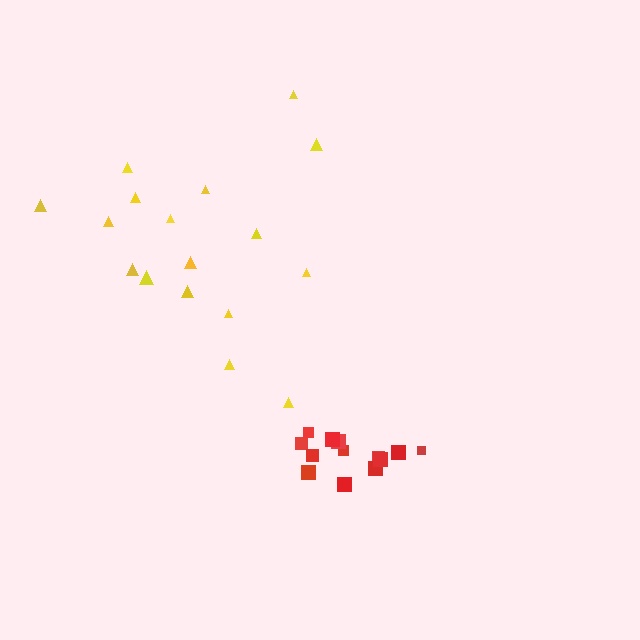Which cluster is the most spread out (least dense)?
Yellow.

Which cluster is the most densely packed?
Red.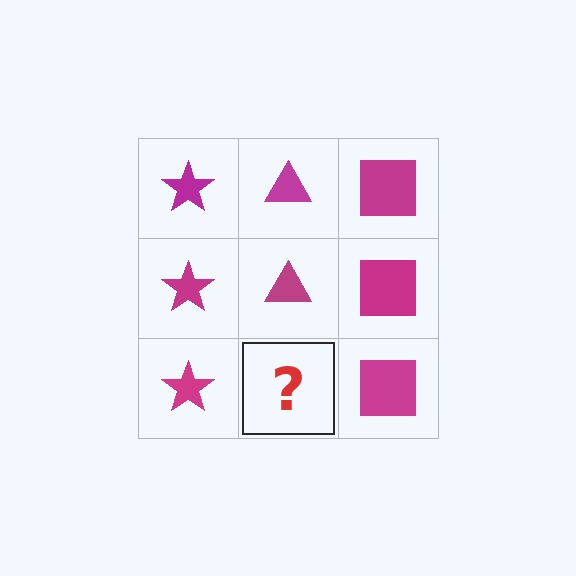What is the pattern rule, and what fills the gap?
The rule is that each column has a consistent shape. The gap should be filled with a magenta triangle.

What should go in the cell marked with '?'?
The missing cell should contain a magenta triangle.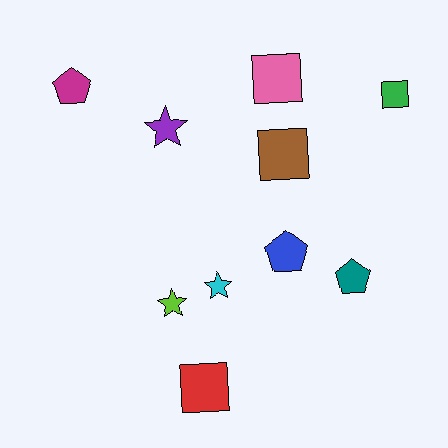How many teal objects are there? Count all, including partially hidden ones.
There is 1 teal object.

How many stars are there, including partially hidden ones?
There are 3 stars.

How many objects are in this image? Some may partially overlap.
There are 10 objects.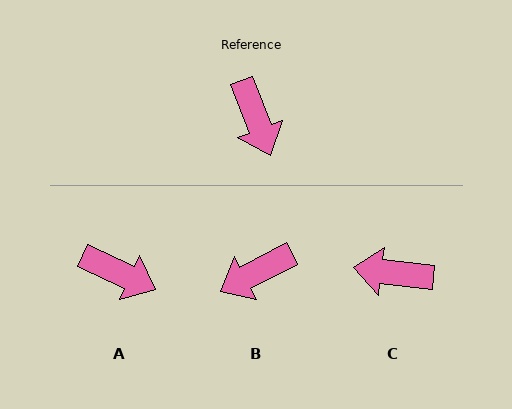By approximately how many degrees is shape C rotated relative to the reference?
Approximately 118 degrees clockwise.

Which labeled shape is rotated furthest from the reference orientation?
C, about 118 degrees away.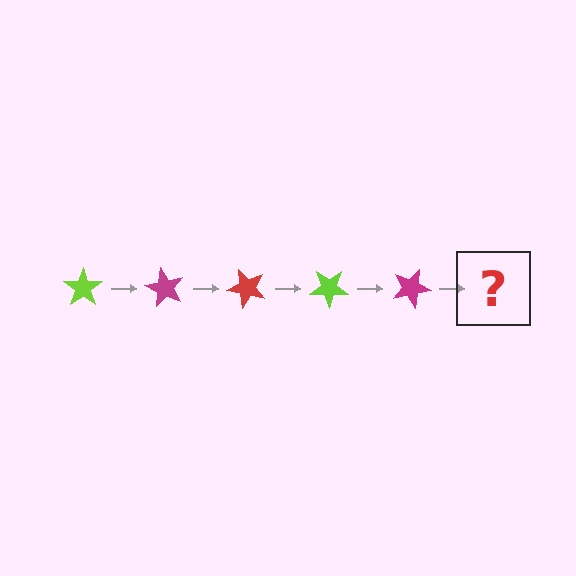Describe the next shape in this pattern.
It should be a red star, rotated 300 degrees from the start.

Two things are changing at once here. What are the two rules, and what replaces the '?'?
The two rules are that it rotates 60 degrees each step and the color cycles through lime, magenta, and red. The '?' should be a red star, rotated 300 degrees from the start.